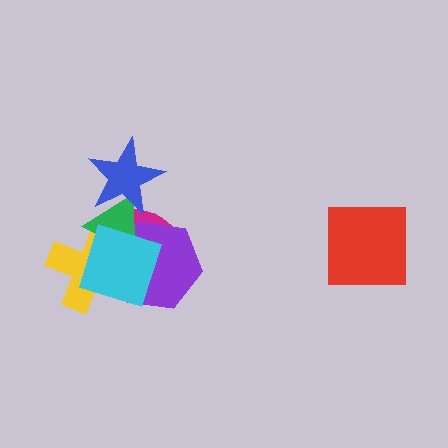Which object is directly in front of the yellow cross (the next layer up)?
The purple hexagon is directly in front of the yellow cross.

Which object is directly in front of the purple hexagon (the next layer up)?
The green triangle is directly in front of the purple hexagon.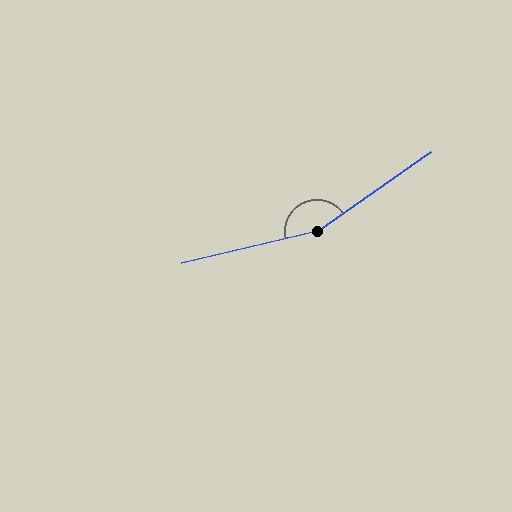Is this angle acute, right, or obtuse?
It is obtuse.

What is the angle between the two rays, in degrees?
Approximately 159 degrees.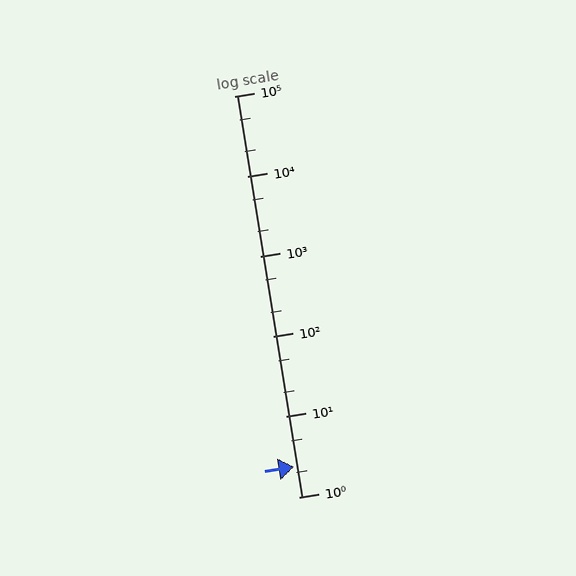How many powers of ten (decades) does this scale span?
The scale spans 5 decades, from 1 to 100000.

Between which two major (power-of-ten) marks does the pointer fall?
The pointer is between 1 and 10.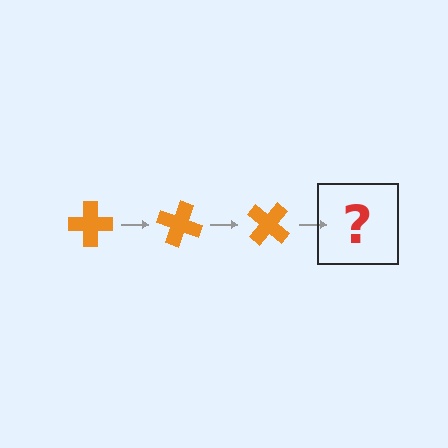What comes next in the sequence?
The next element should be an orange cross rotated 60 degrees.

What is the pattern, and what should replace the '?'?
The pattern is that the cross rotates 20 degrees each step. The '?' should be an orange cross rotated 60 degrees.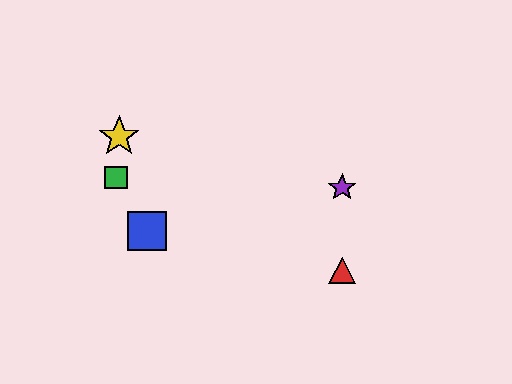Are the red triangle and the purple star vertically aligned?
Yes, both are at x≈342.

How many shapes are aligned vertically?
2 shapes (the red triangle, the purple star) are aligned vertically.